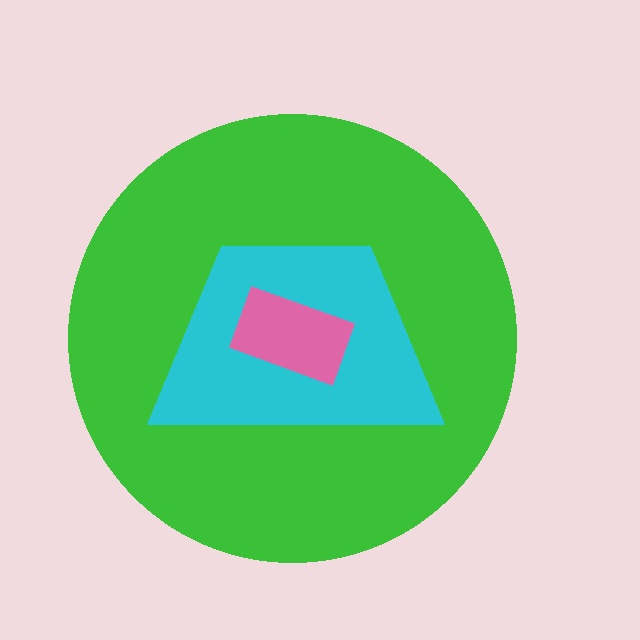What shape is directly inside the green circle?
The cyan trapezoid.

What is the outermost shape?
The green circle.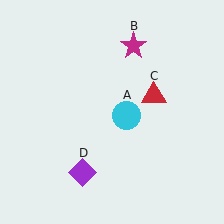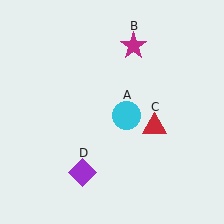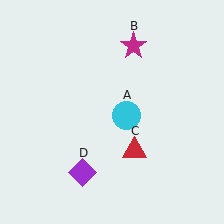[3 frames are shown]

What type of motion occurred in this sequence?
The red triangle (object C) rotated clockwise around the center of the scene.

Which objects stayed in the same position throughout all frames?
Cyan circle (object A) and magenta star (object B) and purple diamond (object D) remained stationary.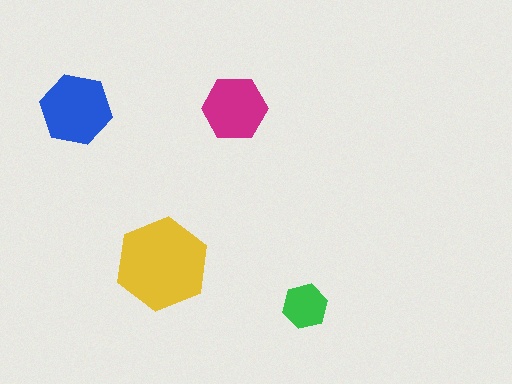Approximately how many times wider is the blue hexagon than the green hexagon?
About 1.5 times wider.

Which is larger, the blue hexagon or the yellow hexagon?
The yellow one.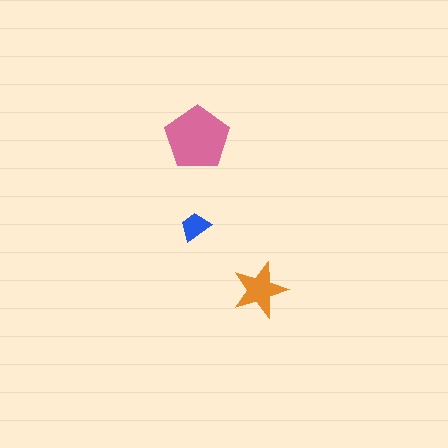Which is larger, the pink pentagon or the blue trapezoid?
The pink pentagon.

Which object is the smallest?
The blue trapezoid.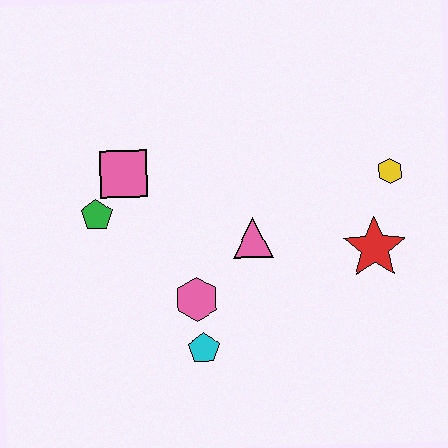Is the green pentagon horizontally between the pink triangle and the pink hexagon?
No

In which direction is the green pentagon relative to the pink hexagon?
The green pentagon is to the left of the pink hexagon.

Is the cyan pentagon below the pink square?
Yes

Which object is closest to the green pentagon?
The pink square is closest to the green pentagon.